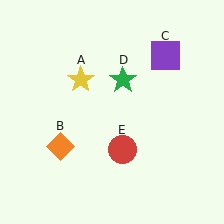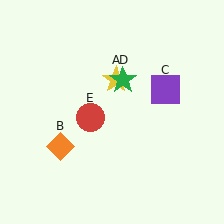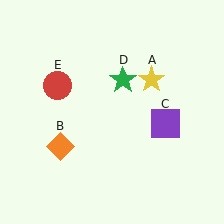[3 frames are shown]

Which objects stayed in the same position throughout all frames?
Orange diamond (object B) and green star (object D) remained stationary.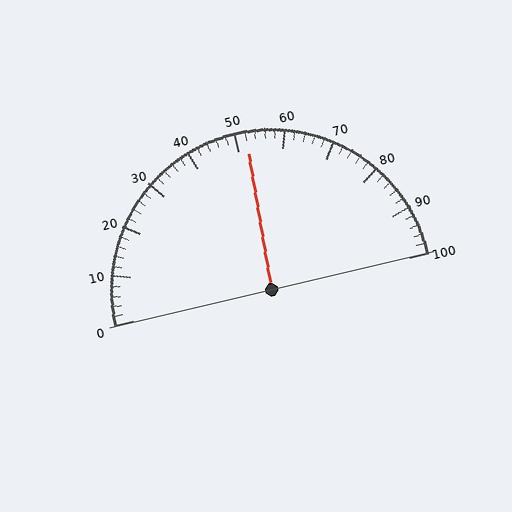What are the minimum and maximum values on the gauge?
The gauge ranges from 0 to 100.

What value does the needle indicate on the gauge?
The needle indicates approximately 52.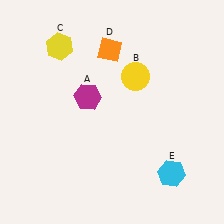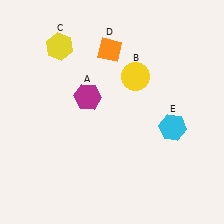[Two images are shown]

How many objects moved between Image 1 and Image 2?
1 object moved between the two images.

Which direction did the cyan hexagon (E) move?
The cyan hexagon (E) moved up.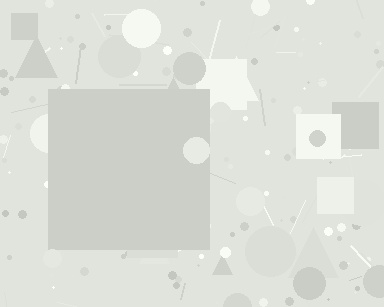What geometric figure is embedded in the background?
A square is embedded in the background.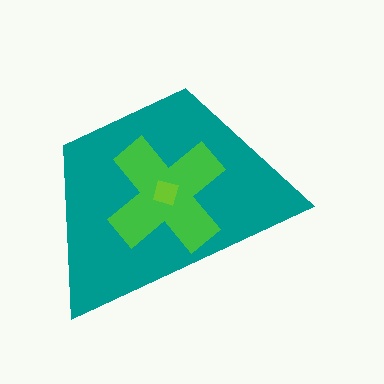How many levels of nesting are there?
3.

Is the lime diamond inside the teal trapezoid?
Yes.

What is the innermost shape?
The lime diamond.